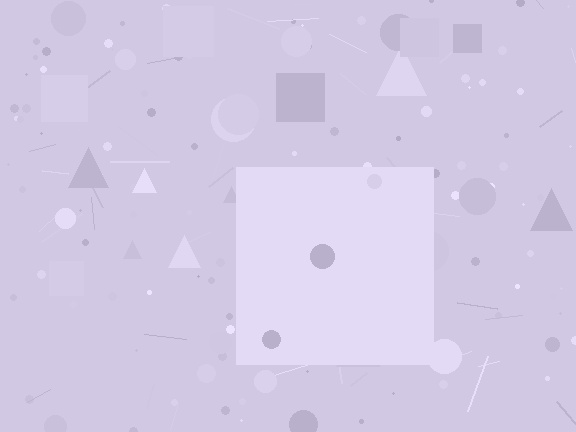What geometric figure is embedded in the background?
A square is embedded in the background.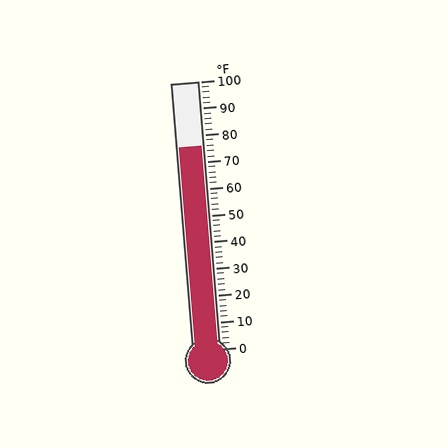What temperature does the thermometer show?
The thermometer shows approximately 76°F.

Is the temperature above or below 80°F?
The temperature is below 80°F.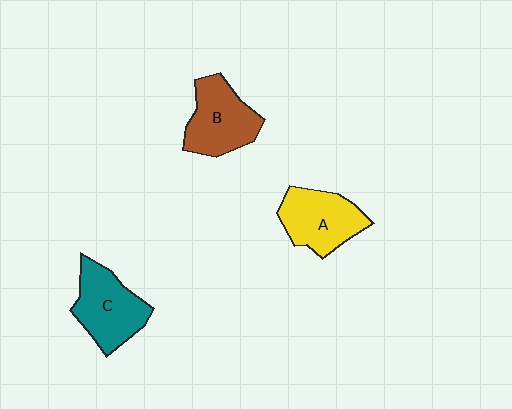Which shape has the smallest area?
Shape A (yellow).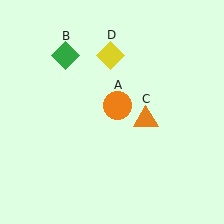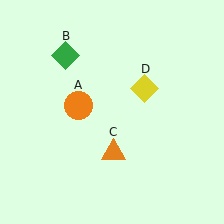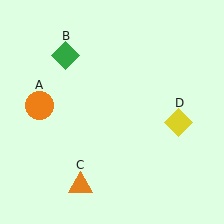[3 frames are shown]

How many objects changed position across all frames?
3 objects changed position: orange circle (object A), orange triangle (object C), yellow diamond (object D).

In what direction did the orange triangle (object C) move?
The orange triangle (object C) moved down and to the left.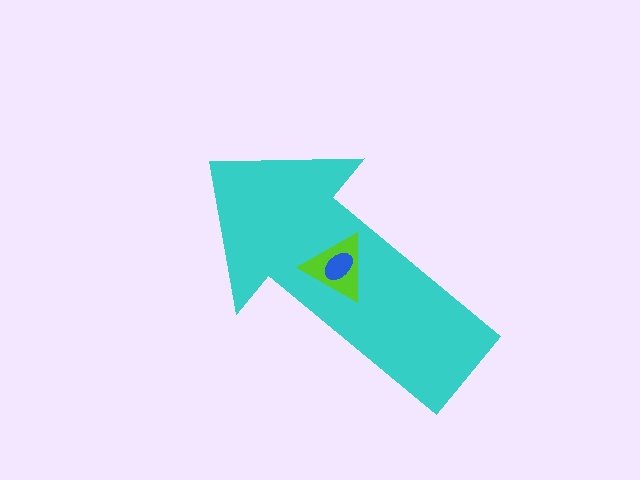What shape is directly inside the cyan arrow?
The lime triangle.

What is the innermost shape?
The blue ellipse.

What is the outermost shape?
The cyan arrow.